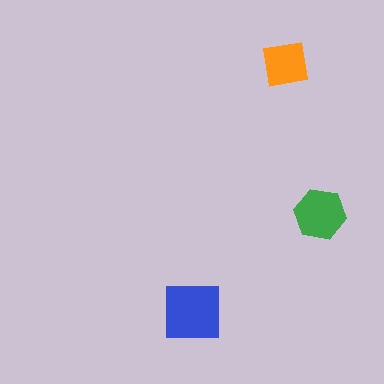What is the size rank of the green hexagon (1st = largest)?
2nd.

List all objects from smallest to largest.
The orange square, the green hexagon, the blue square.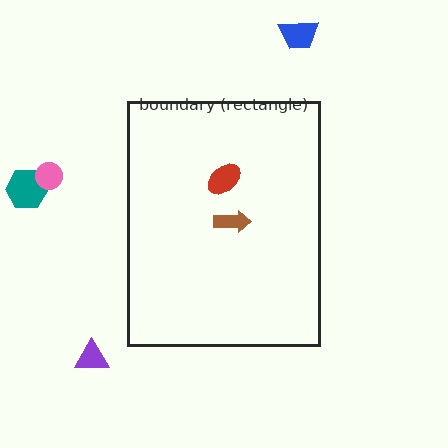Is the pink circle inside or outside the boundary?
Outside.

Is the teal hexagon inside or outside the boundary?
Outside.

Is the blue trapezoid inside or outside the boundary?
Outside.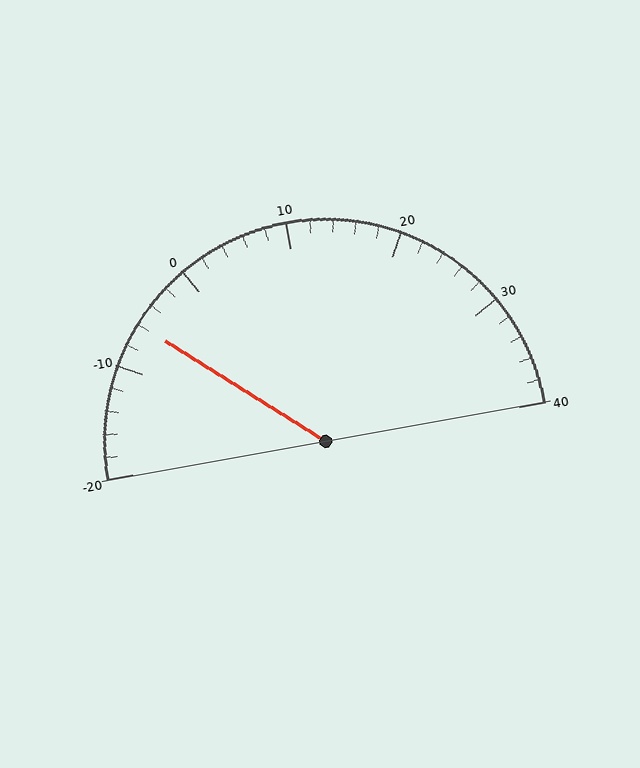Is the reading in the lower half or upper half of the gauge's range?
The reading is in the lower half of the range (-20 to 40).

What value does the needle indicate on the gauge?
The needle indicates approximately -6.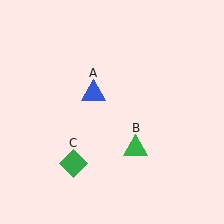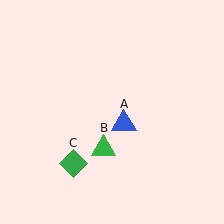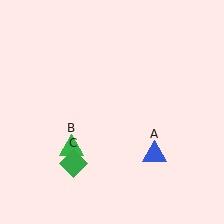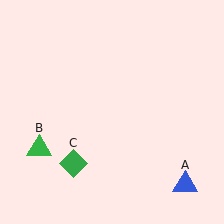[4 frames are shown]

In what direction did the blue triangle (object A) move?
The blue triangle (object A) moved down and to the right.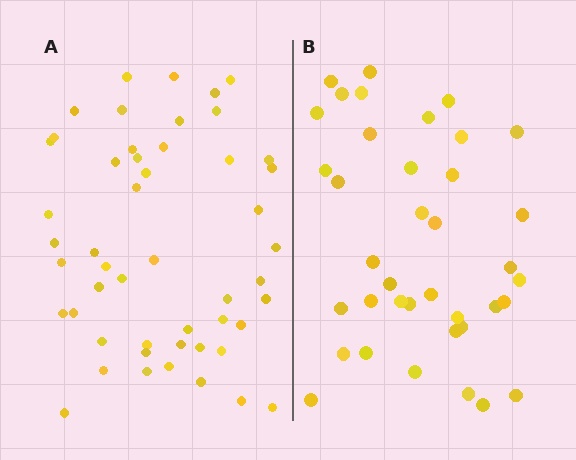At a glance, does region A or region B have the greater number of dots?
Region A (the left region) has more dots.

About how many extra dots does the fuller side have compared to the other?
Region A has roughly 12 or so more dots than region B.